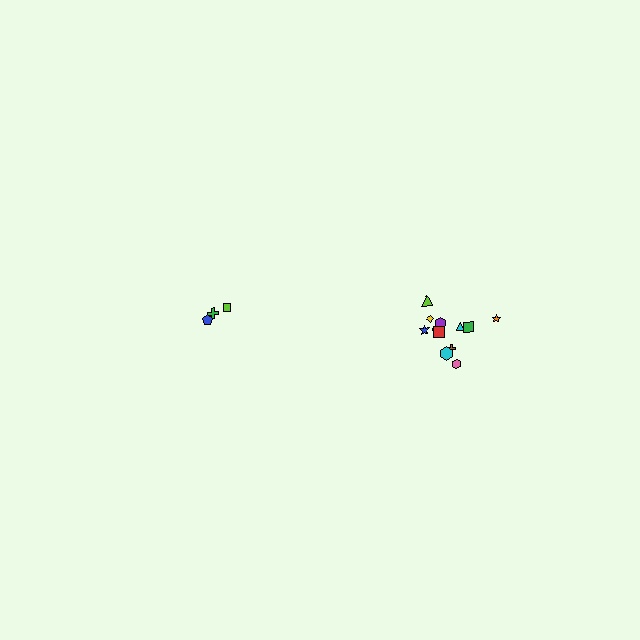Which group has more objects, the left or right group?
The right group.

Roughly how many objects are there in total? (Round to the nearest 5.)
Roughly 15 objects in total.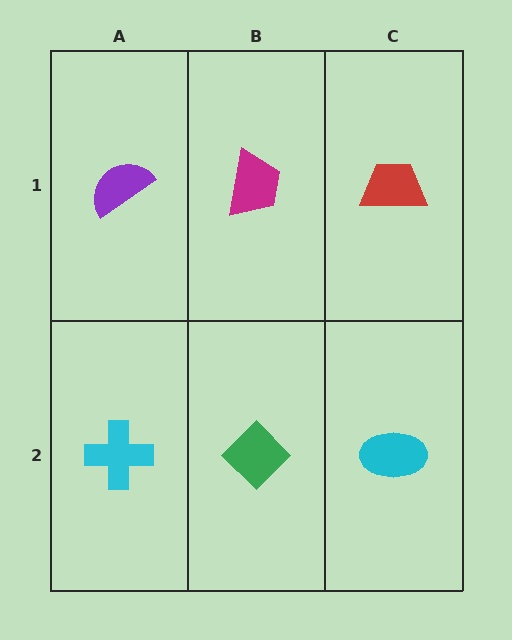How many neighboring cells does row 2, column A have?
2.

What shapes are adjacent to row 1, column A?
A cyan cross (row 2, column A), a magenta trapezoid (row 1, column B).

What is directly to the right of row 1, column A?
A magenta trapezoid.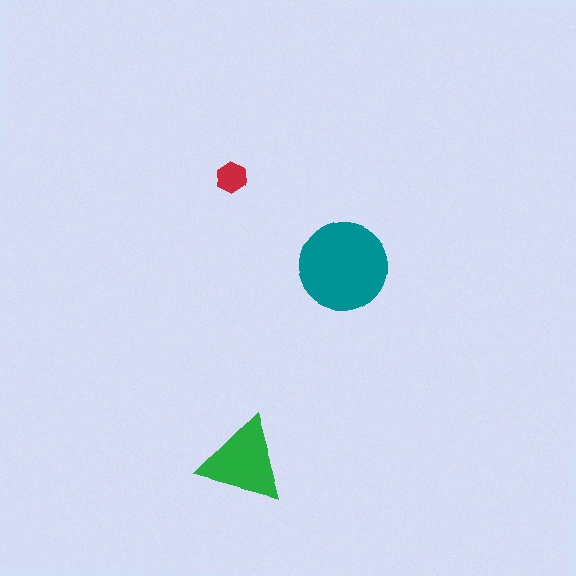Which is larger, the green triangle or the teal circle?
The teal circle.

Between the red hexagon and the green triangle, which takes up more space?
The green triangle.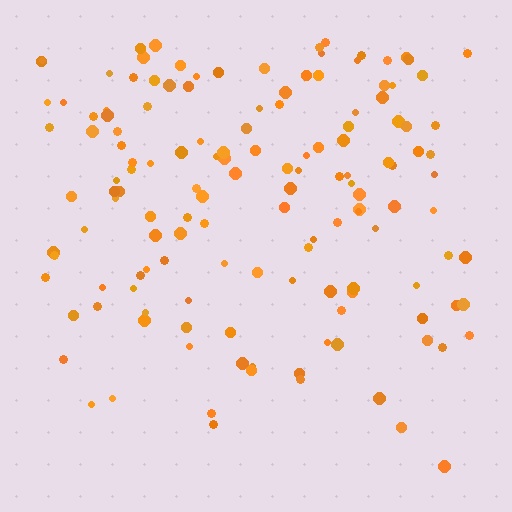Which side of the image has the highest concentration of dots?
The top.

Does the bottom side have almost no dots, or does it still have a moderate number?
Still a moderate number, just noticeably fewer than the top.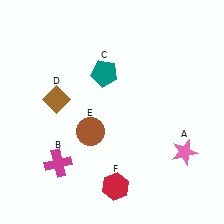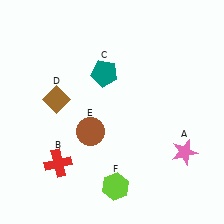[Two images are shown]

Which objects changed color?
B changed from magenta to red. F changed from red to lime.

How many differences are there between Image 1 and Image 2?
There are 2 differences between the two images.